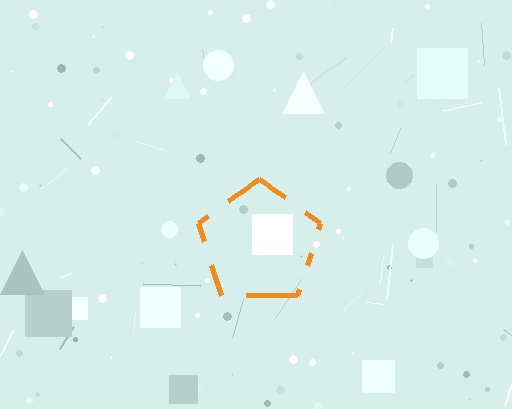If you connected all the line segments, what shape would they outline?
They would outline a pentagon.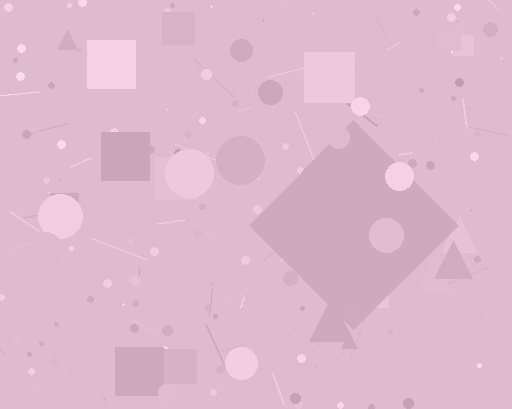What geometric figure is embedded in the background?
A diamond is embedded in the background.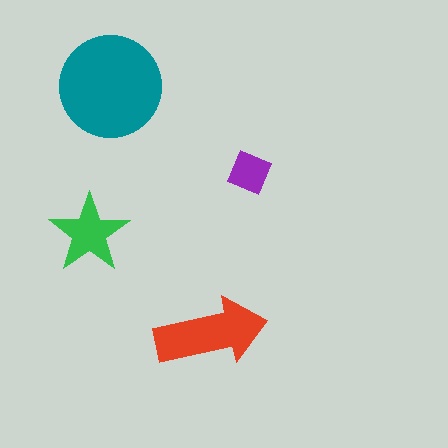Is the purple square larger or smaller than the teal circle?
Smaller.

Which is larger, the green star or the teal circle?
The teal circle.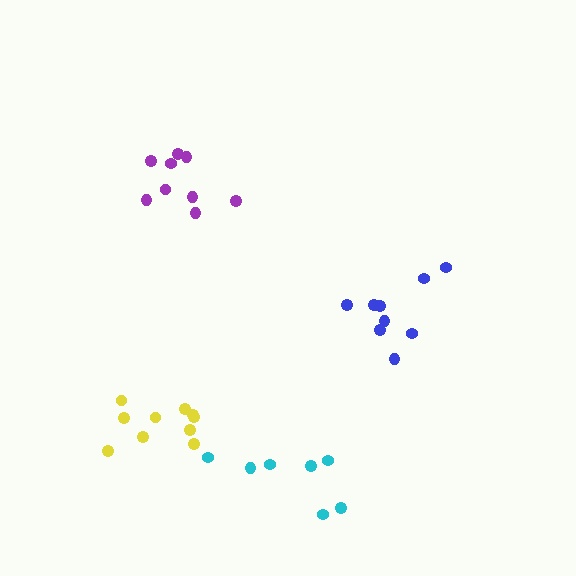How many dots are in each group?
Group 1: 10 dots, Group 2: 7 dots, Group 3: 9 dots, Group 4: 9 dots (35 total).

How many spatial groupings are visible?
There are 4 spatial groupings.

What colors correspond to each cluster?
The clusters are colored: yellow, cyan, purple, blue.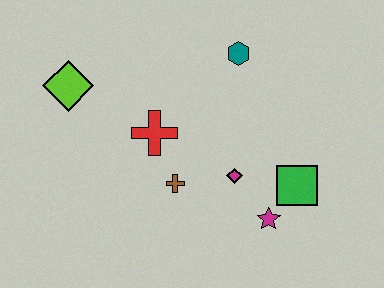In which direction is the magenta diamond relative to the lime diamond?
The magenta diamond is to the right of the lime diamond.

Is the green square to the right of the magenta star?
Yes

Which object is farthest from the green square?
The lime diamond is farthest from the green square.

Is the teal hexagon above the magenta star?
Yes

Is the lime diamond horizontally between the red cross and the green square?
No